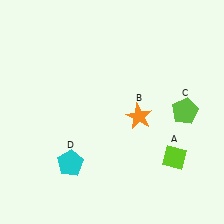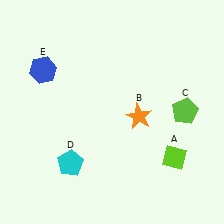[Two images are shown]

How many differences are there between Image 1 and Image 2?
There is 1 difference between the two images.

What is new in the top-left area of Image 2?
A blue hexagon (E) was added in the top-left area of Image 2.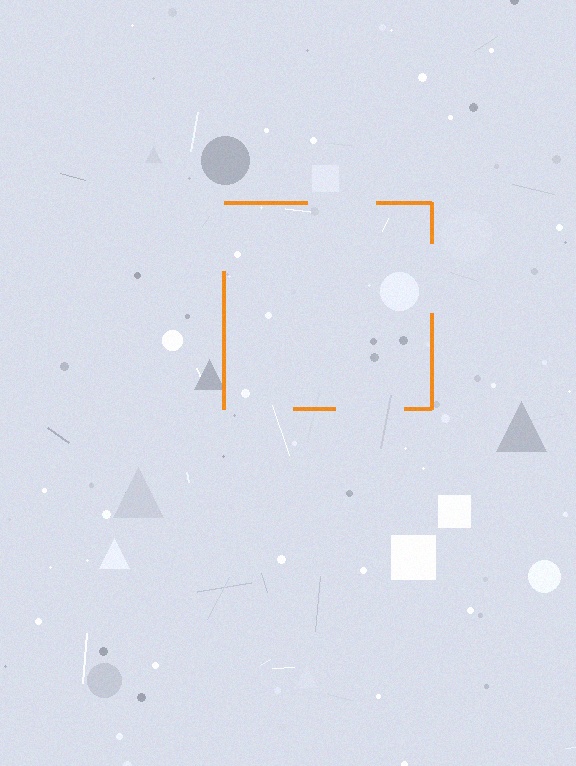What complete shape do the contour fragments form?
The contour fragments form a square.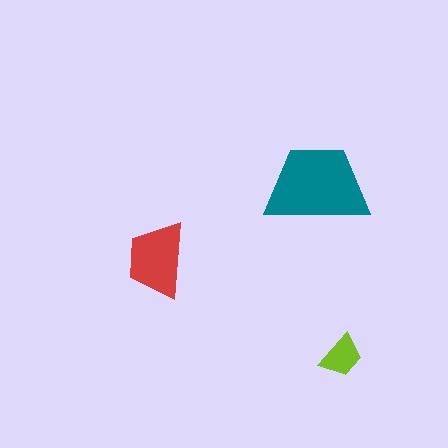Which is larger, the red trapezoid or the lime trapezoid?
The red one.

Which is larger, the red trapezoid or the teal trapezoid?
The teal one.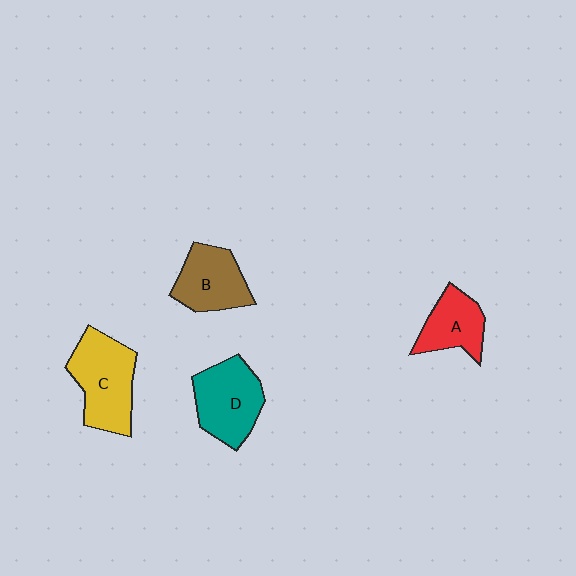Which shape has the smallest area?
Shape A (red).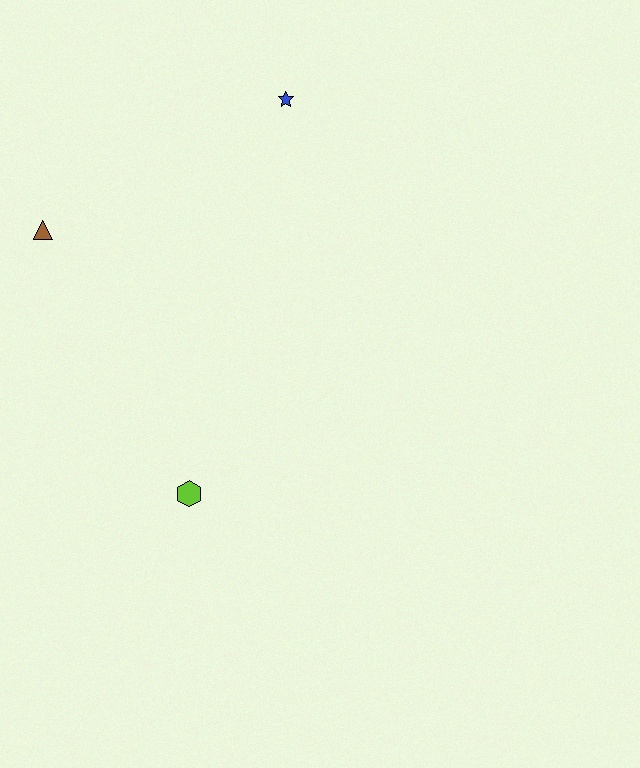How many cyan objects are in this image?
There are no cyan objects.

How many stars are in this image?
There is 1 star.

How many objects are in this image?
There are 3 objects.